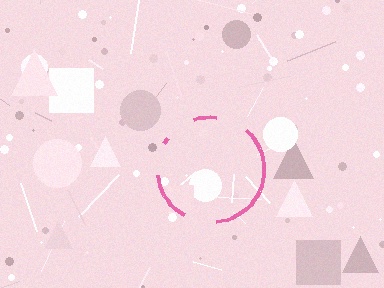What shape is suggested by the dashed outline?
The dashed outline suggests a circle.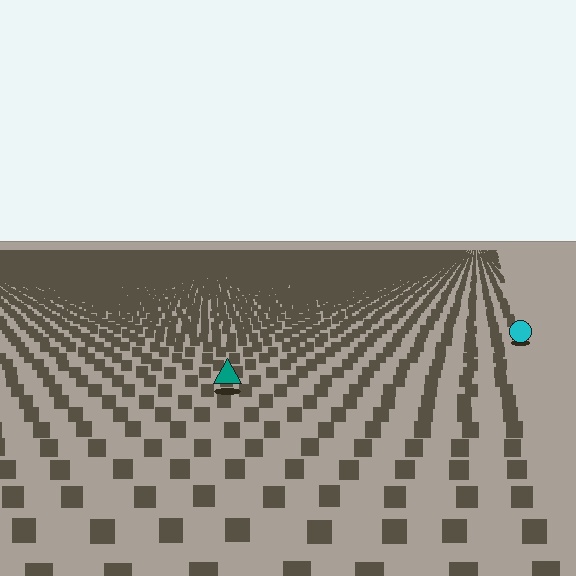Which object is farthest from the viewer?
The cyan circle is farthest from the viewer. It appears smaller and the ground texture around it is denser.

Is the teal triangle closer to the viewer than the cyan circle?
Yes. The teal triangle is closer — you can tell from the texture gradient: the ground texture is coarser near it.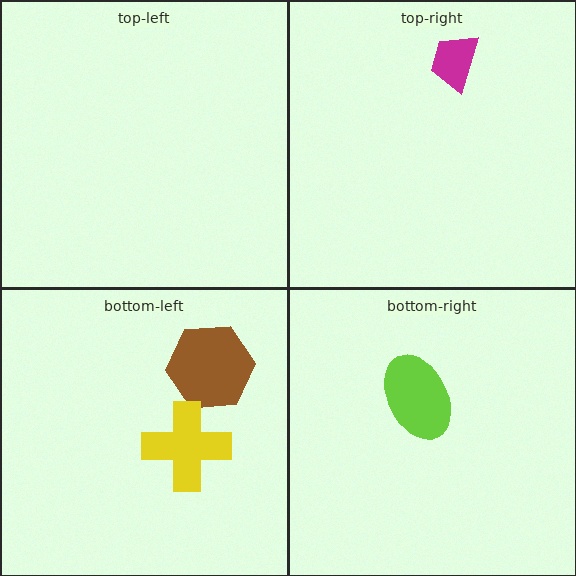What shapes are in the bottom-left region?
The brown hexagon, the yellow cross.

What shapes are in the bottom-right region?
The lime ellipse.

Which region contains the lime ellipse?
The bottom-right region.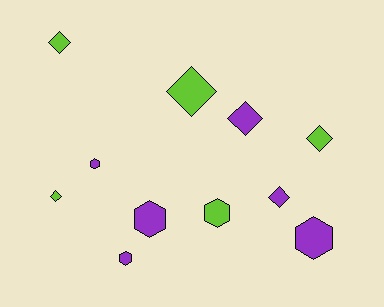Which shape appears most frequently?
Diamond, with 6 objects.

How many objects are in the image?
There are 11 objects.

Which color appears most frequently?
Purple, with 6 objects.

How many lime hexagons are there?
There is 1 lime hexagon.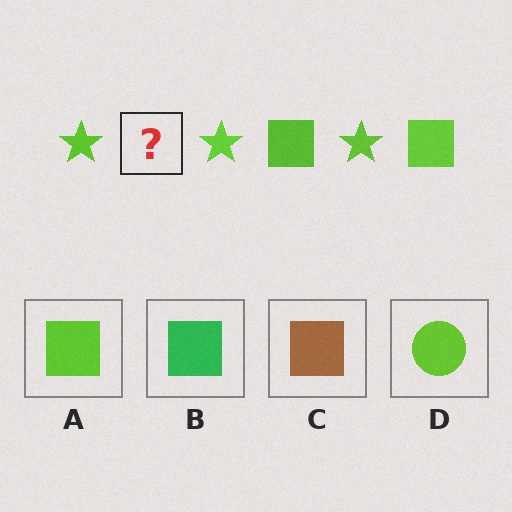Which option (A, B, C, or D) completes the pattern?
A.